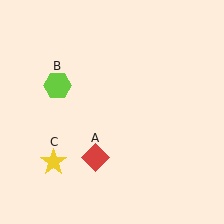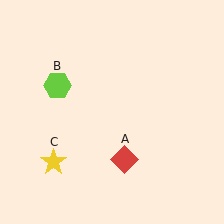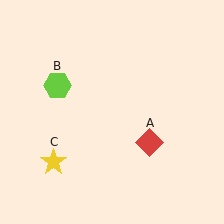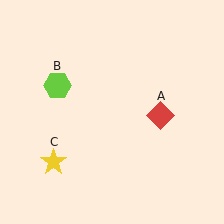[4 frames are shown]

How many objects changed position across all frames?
1 object changed position: red diamond (object A).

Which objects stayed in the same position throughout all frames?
Lime hexagon (object B) and yellow star (object C) remained stationary.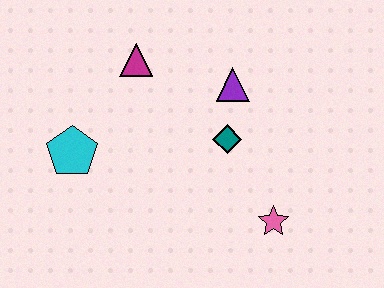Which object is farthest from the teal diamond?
The cyan pentagon is farthest from the teal diamond.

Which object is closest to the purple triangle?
The teal diamond is closest to the purple triangle.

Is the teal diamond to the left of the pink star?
Yes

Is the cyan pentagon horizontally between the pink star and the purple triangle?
No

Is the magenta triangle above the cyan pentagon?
Yes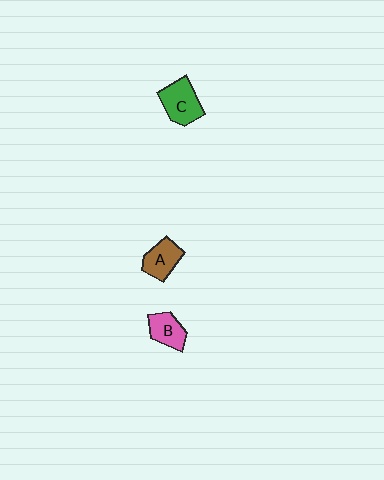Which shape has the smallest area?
Shape B (pink).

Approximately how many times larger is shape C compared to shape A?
Approximately 1.2 times.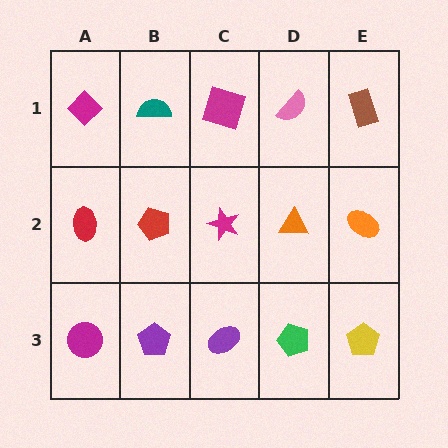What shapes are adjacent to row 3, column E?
An orange ellipse (row 2, column E), a green pentagon (row 3, column D).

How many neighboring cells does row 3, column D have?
3.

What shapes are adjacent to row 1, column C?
A magenta star (row 2, column C), a teal semicircle (row 1, column B), a pink semicircle (row 1, column D).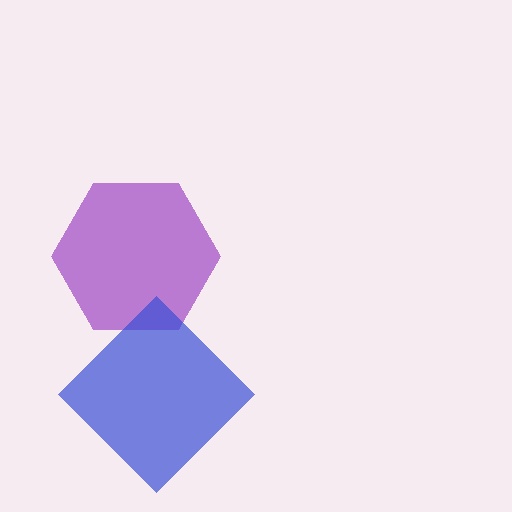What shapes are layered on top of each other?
The layered shapes are: a purple hexagon, a blue diamond.